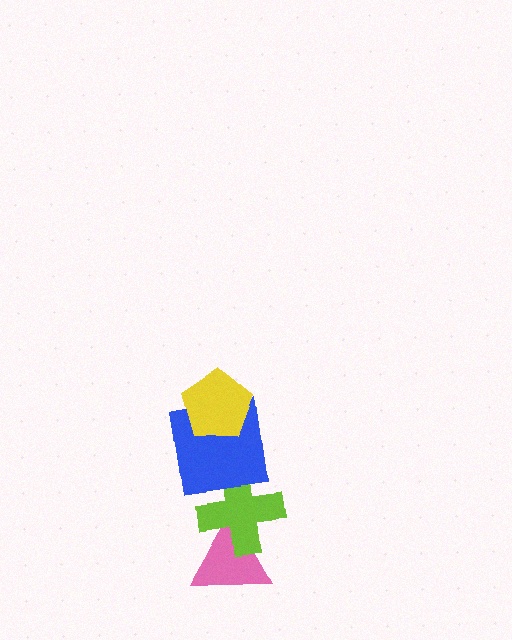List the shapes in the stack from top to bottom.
From top to bottom: the yellow pentagon, the blue square, the lime cross, the pink triangle.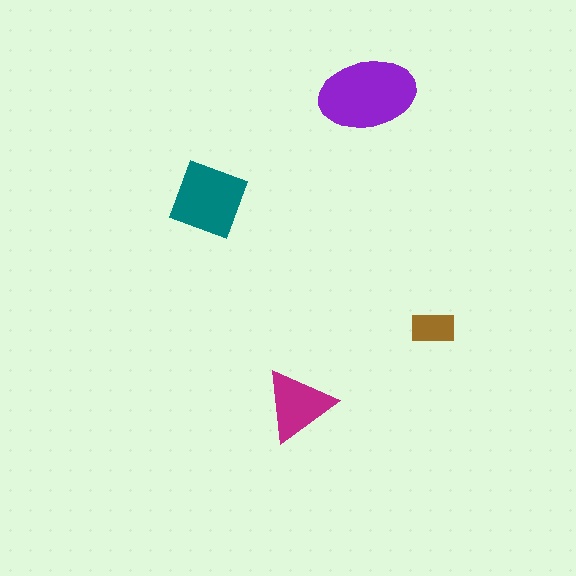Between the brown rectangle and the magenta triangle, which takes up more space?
The magenta triangle.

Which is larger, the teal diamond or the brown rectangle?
The teal diamond.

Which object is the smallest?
The brown rectangle.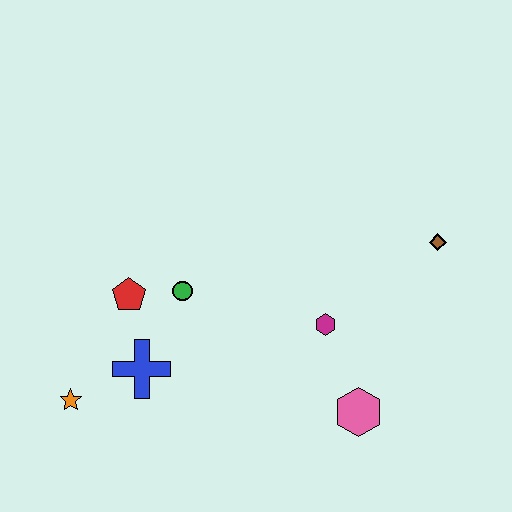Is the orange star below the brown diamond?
Yes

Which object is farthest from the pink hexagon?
The orange star is farthest from the pink hexagon.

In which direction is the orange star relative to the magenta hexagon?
The orange star is to the left of the magenta hexagon.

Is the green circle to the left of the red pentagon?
No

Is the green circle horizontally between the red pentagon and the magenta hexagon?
Yes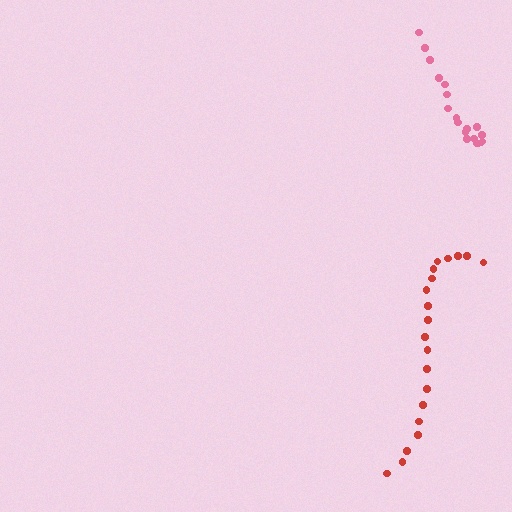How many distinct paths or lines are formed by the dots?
There are 2 distinct paths.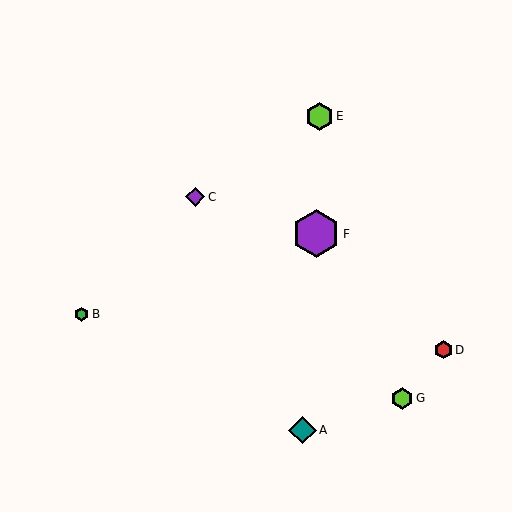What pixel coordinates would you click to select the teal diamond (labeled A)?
Click at (302, 430) to select the teal diamond A.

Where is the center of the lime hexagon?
The center of the lime hexagon is at (402, 398).